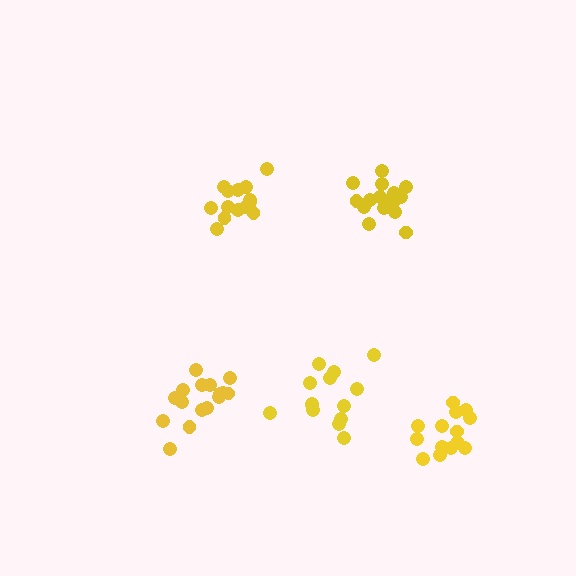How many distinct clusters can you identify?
There are 5 distinct clusters.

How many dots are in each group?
Group 1: 16 dots, Group 2: 14 dots, Group 3: 18 dots, Group 4: 14 dots, Group 5: 14 dots (76 total).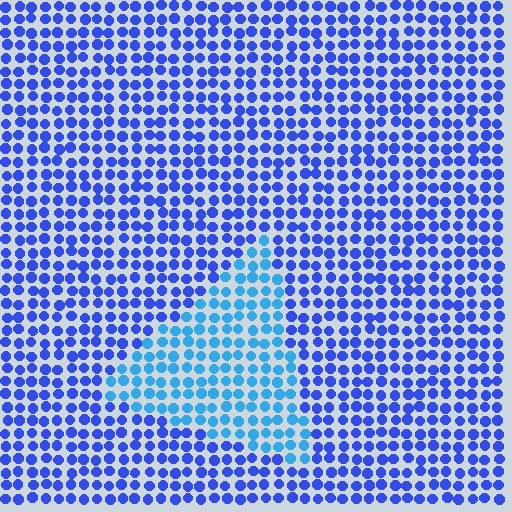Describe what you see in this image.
The image is filled with small blue elements in a uniform arrangement. A triangle-shaped region is visible where the elements are tinted to a slightly different hue, forming a subtle color boundary.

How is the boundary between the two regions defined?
The boundary is defined purely by a slight shift in hue (about 31 degrees). Spacing, size, and orientation are identical on both sides.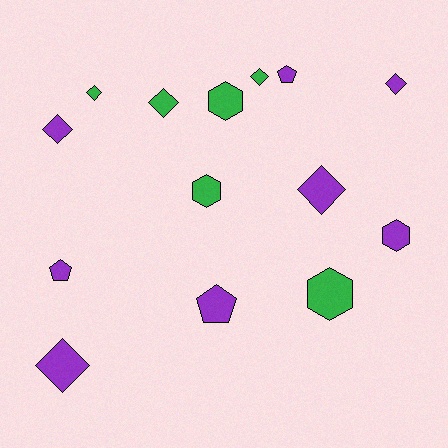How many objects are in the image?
There are 14 objects.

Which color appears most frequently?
Purple, with 8 objects.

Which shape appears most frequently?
Diamond, with 7 objects.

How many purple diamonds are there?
There are 4 purple diamonds.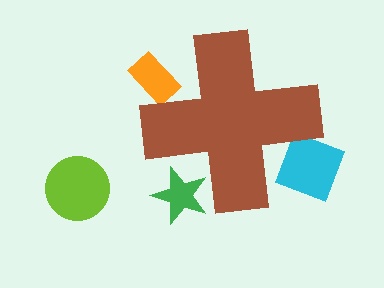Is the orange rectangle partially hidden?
Yes, the orange rectangle is partially hidden behind the brown cross.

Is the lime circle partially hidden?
No, the lime circle is fully visible.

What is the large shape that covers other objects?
A brown cross.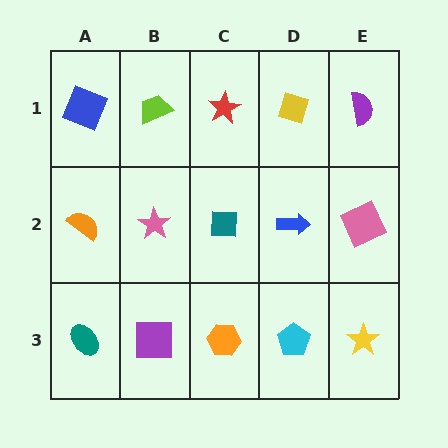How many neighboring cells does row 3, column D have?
3.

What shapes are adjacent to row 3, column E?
A pink square (row 2, column E), a cyan pentagon (row 3, column D).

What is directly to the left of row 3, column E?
A cyan pentagon.